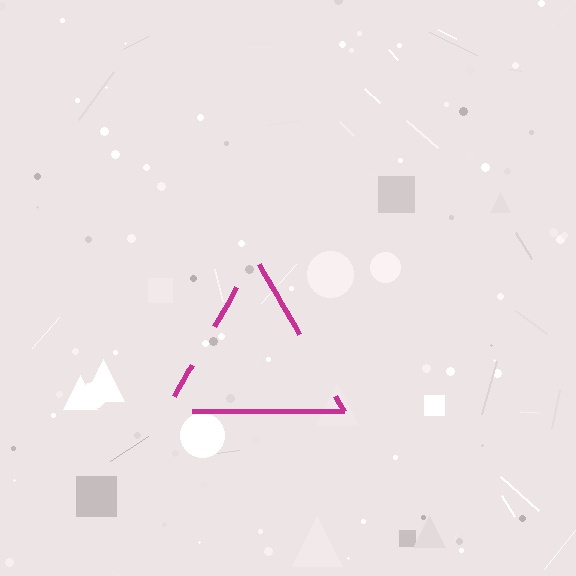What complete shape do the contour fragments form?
The contour fragments form a triangle.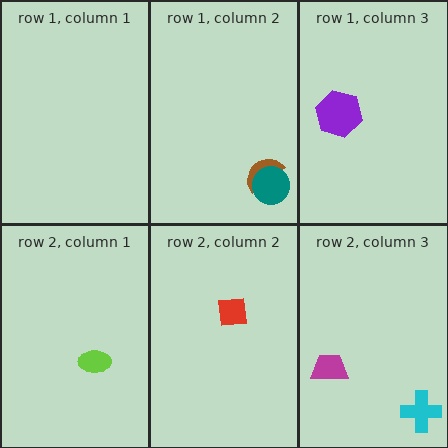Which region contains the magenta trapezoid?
The row 2, column 3 region.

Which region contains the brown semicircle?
The row 1, column 2 region.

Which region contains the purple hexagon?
The row 1, column 3 region.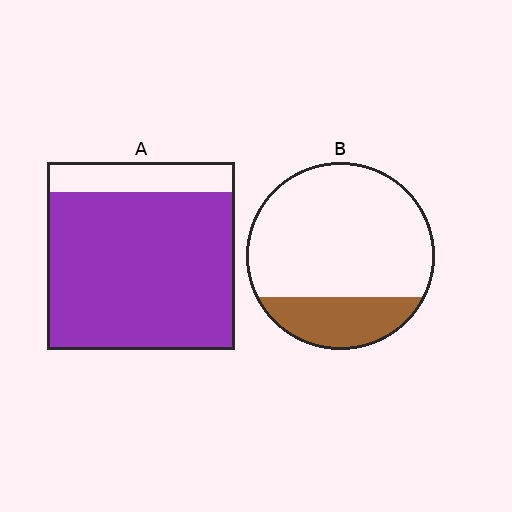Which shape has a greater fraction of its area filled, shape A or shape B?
Shape A.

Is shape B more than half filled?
No.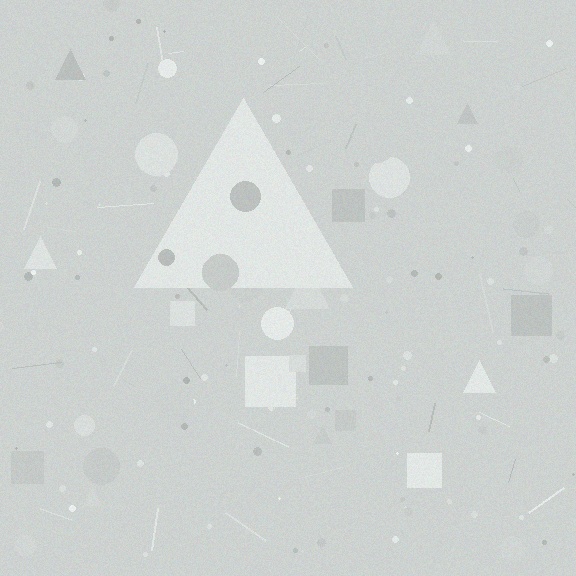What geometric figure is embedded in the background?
A triangle is embedded in the background.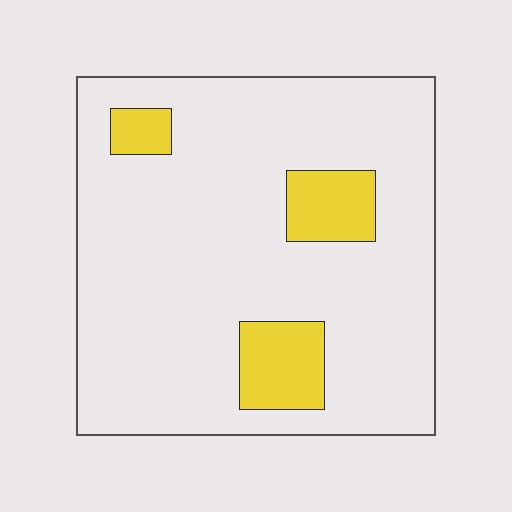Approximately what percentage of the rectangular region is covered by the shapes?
Approximately 15%.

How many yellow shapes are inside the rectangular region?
3.